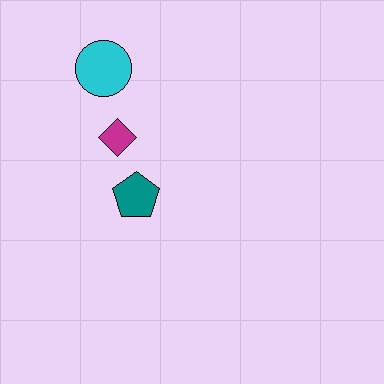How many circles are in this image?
There is 1 circle.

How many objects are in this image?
There are 3 objects.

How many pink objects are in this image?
There are no pink objects.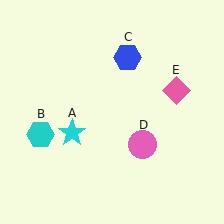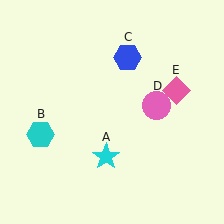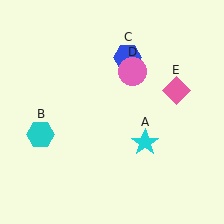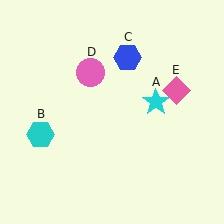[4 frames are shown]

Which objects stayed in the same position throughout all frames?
Cyan hexagon (object B) and blue hexagon (object C) and pink diamond (object E) remained stationary.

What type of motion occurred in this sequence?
The cyan star (object A), pink circle (object D) rotated counterclockwise around the center of the scene.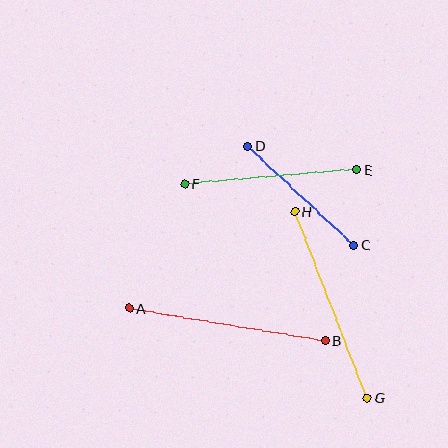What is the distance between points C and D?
The distance is approximately 145 pixels.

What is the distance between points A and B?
The distance is approximately 199 pixels.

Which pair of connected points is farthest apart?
Points G and H are farthest apart.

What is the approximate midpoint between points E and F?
The midpoint is at approximately (271, 177) pixels.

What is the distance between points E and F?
The distance is approximately 173 pixels.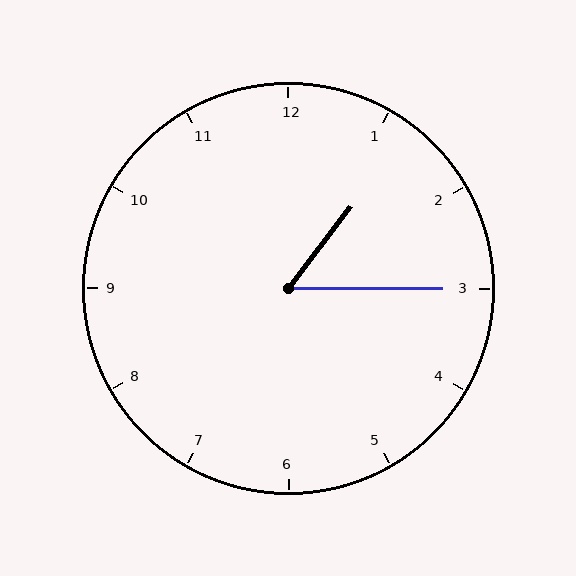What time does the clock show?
1:15.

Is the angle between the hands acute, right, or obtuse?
It is acute.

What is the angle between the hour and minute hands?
Approximately 52 degrees.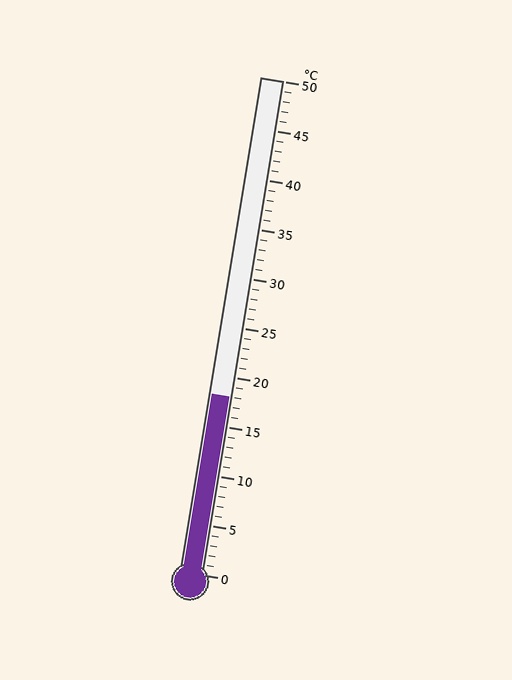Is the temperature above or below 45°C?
The temperature is below 45°C.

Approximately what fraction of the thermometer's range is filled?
The thermometer is filled to approximately 35% of its range.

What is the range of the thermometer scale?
The thermometer scale ranges from 0°C to 50°C.